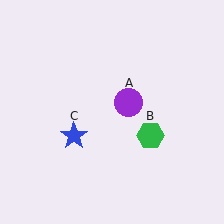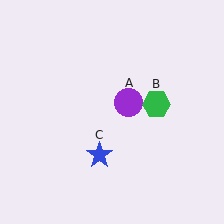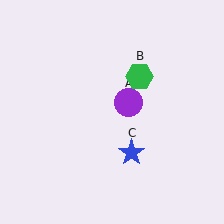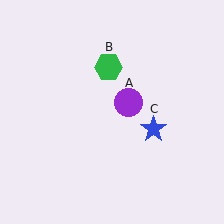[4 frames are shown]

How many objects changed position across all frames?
2 objects changed position: green hexagon (object B), blue star (object C).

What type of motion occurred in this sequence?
The green hexagon (object B), blue star (object C) rotated counterclockwise around the center of the scene.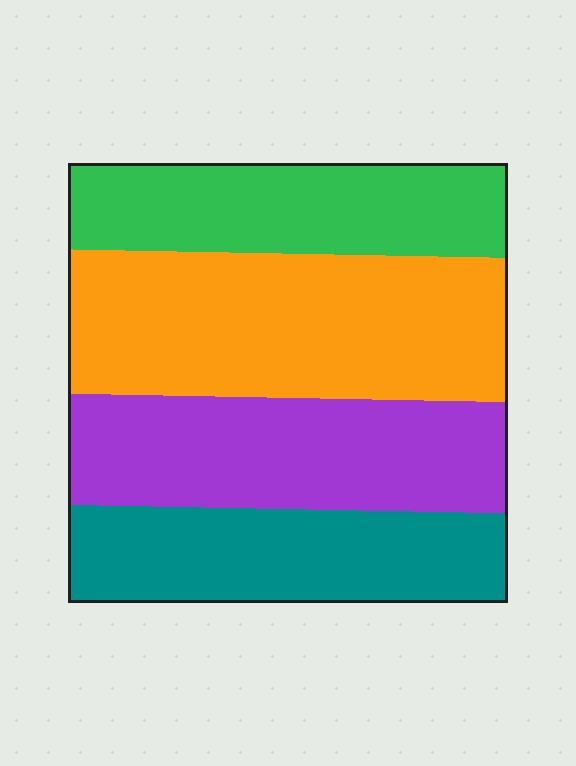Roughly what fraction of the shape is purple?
Purple covers about 25% of the shape.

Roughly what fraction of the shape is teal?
Teal takes up between a sixth and a third of the shape.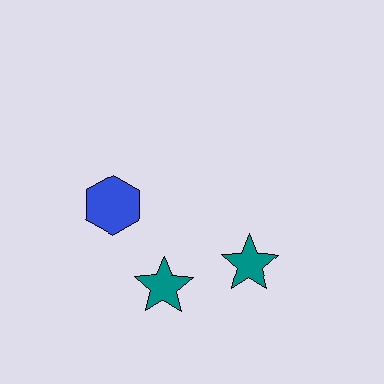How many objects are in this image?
There are 3 objects.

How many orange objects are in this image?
There are no orange objects.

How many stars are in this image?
There are 2 stars.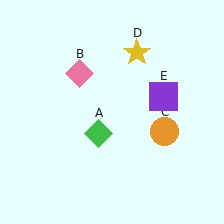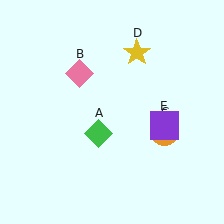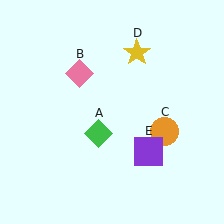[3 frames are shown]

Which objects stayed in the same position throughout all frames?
Green diamond (object A) and pink diamond (object B) and orange circle (object C) and yellow star (object D) remained stationary.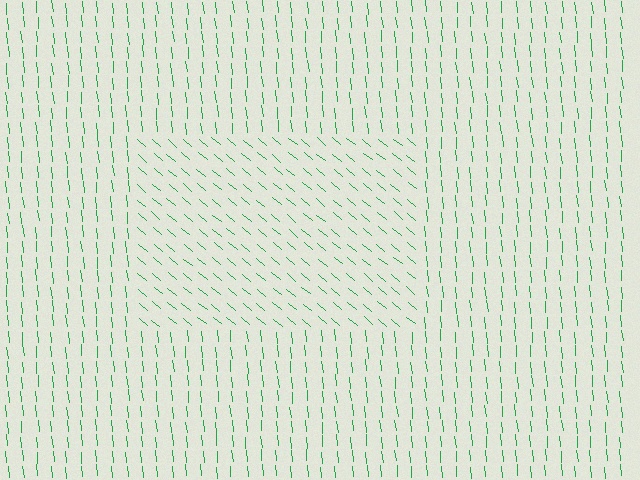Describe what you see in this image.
The image is filled with small green line segments. A rectangle region in the image has lines oriented differently from the surrounding lines, creating a visible texture boundary.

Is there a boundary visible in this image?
Yes, there is a texture boundary formed by a change in line orientation.